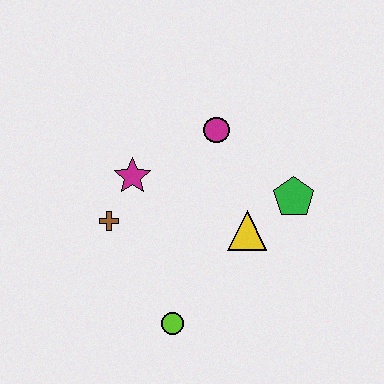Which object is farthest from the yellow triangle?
The brown cross is farthest from the yellow triangle.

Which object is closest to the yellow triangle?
The green pentagon is closest to the yellow triangle.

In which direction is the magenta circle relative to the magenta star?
The magenta circle is to the right of the magenta star.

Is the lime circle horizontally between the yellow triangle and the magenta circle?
No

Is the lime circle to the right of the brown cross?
Yes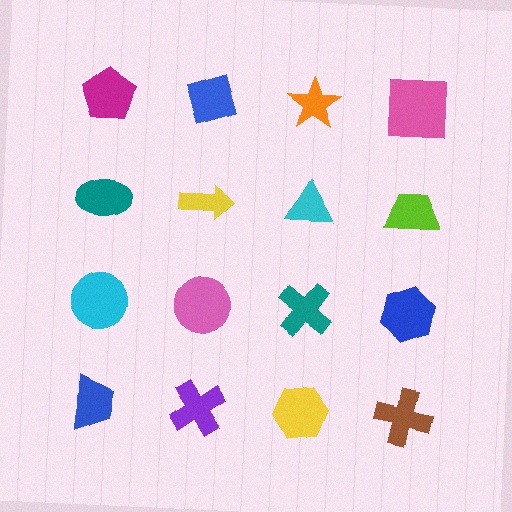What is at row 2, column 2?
A yellow arrow.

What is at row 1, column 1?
A magenta pentagon.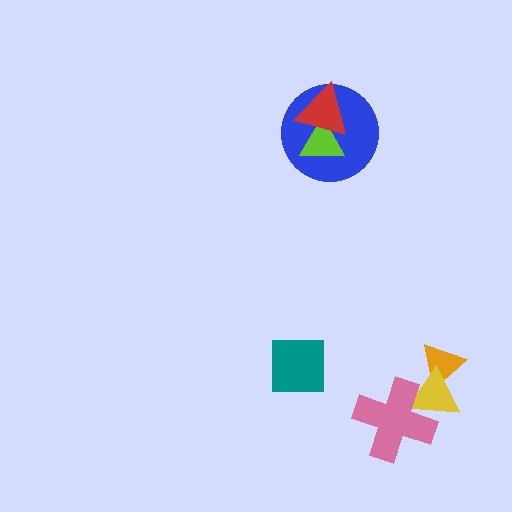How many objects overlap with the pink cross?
1 object overlaps with the pink cross.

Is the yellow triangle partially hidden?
Yes, it is partially covered by another shape.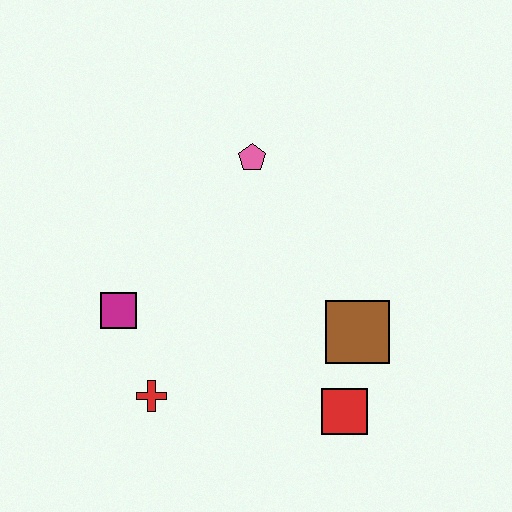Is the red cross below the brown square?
Yes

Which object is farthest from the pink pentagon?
The red square is farthest from the pink pentagon.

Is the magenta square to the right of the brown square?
No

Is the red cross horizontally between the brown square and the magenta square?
Yes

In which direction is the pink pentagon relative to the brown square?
The pink pentagon is above the brown square.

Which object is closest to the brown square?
The red square is closest to the brown square.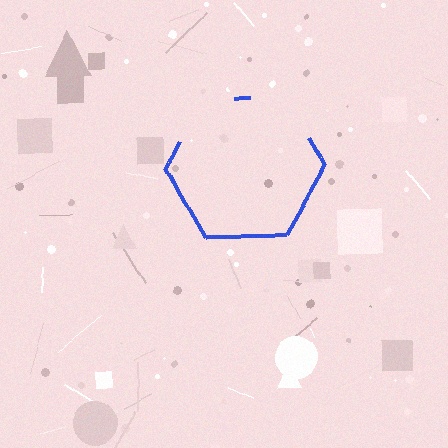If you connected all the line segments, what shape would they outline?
They would outline a hexagon.